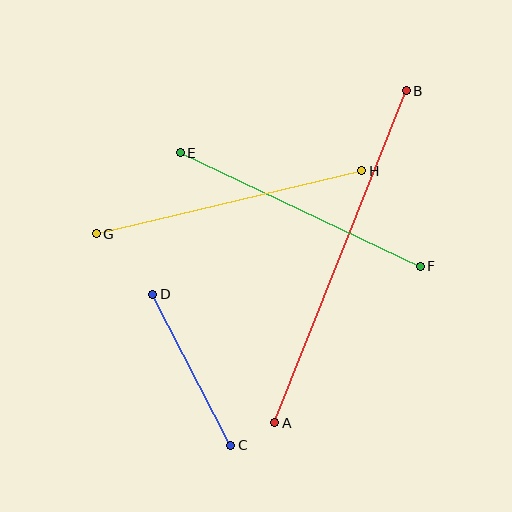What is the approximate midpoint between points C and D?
The midpoint is at approximately (192, 370) pixels.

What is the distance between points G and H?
The distance is approximately 273 pixels.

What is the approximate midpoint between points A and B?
The midpoint is at approximately (340, 257) pixels.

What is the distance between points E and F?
The distance is approximately 266 pixels.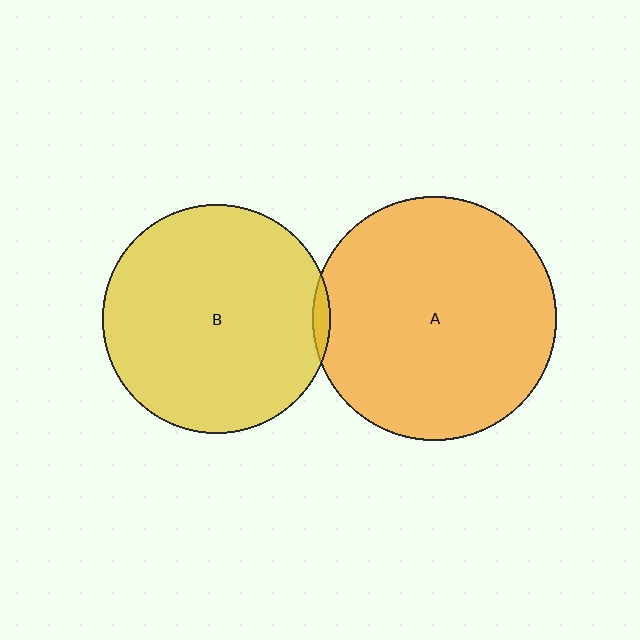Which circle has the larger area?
Circle A (orange).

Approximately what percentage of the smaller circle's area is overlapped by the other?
Approximately 5%.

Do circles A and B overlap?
Yes.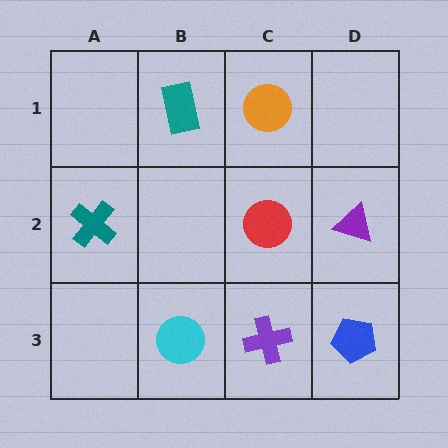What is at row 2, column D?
A purple triangle.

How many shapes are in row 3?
3 shapes.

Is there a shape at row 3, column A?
No, that cell is empty.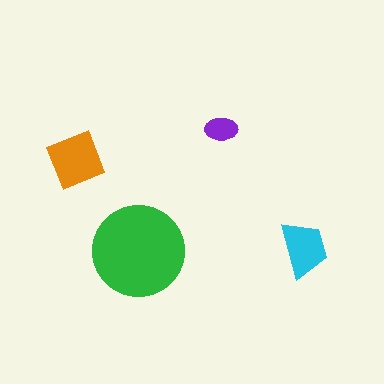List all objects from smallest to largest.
The purple ellipse, the cyan trapezoid, the orange square, the green circle.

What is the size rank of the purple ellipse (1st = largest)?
4th.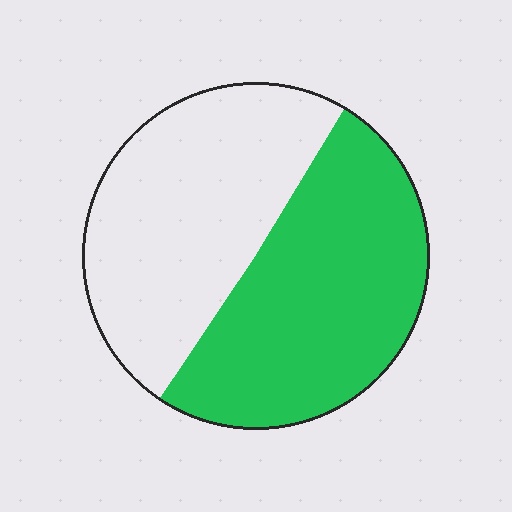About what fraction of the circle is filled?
About one half (1/2).